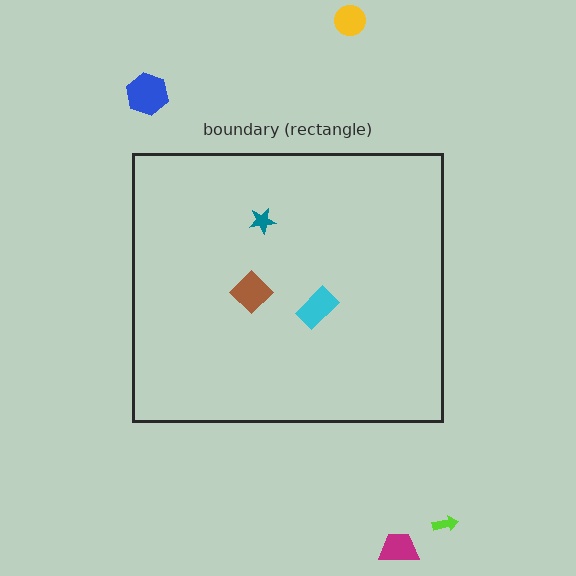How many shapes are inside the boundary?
3 inside, 4 outside.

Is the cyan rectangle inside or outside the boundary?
Inside.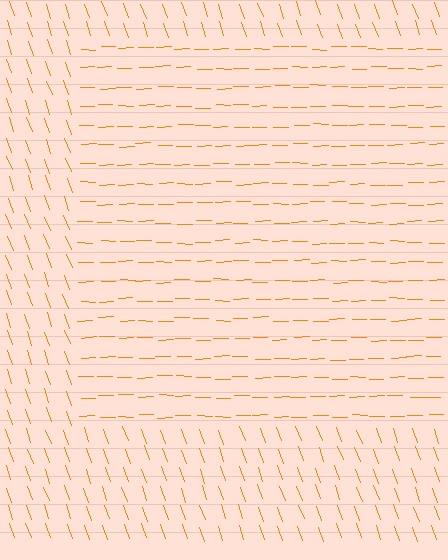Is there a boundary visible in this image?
Yes, there is a texture boundary formed by a change in line orientation.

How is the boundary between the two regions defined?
The boundary is defined purely by a change in line orientation (approximately 71 degrees difference). All lines are the same color and thickness.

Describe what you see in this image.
The image is filled with small orange line segments. A rectangle region in the image has lines oriented differently from the surrounding lines, creating a visible texture boundary.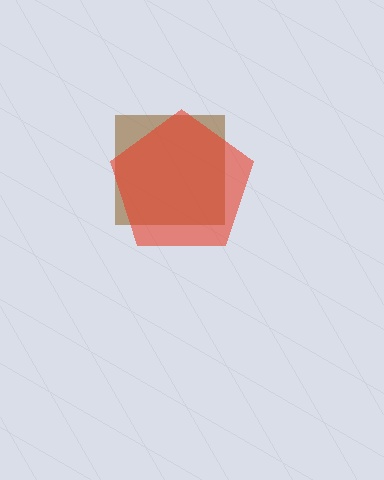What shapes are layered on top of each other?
The layered shapes are: a brown square, a red pentagon.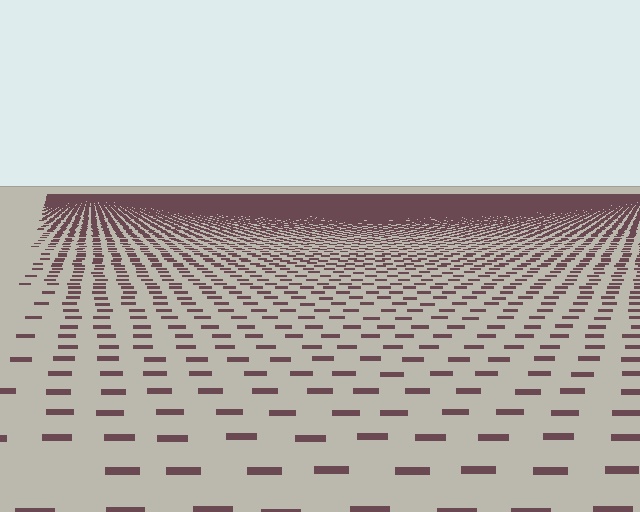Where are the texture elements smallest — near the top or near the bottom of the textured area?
Near the top.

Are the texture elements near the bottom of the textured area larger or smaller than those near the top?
Larger. Near the bottom, elements are closer to the viewer and appear at a bigger on-screen size.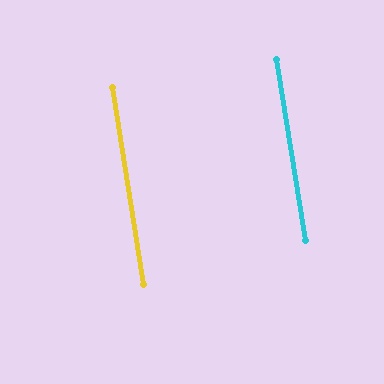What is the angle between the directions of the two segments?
Approximately 0 degrees.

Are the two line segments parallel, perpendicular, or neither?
Parallel — their directions differ by only 0.2°.